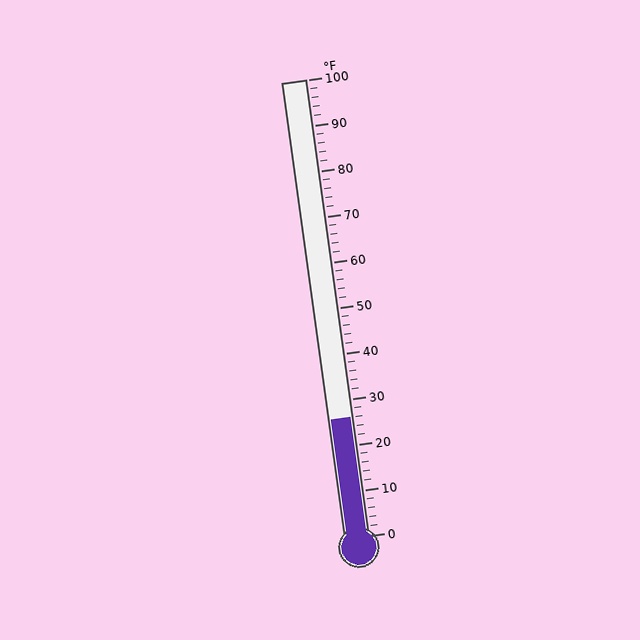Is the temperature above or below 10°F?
The temperature is above 10°F.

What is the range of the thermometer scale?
The thermometer scale ranges from 0°F to 100°F.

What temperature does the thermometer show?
The thermometer shows approximately 26°F.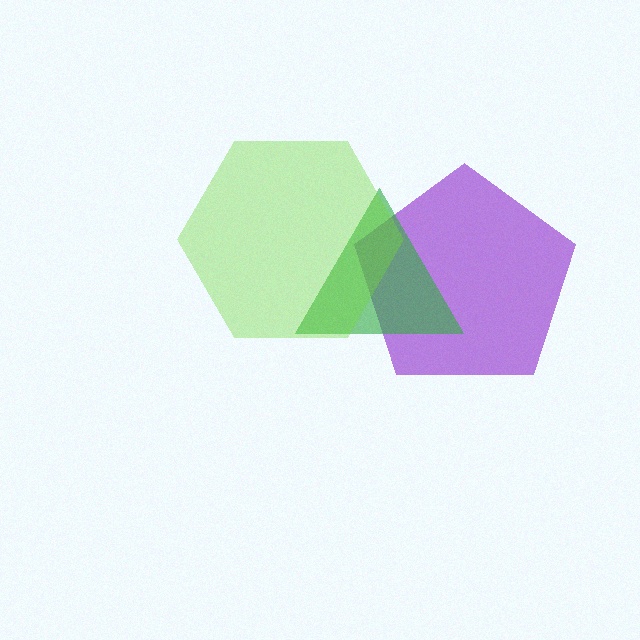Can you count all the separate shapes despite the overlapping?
Yes, there are 3 separate shapes.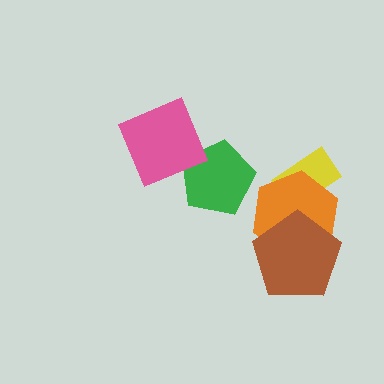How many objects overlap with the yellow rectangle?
1 object overlaps with the yellow rectangle.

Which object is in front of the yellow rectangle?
The orange hexagon is in front of the yellow rectangle.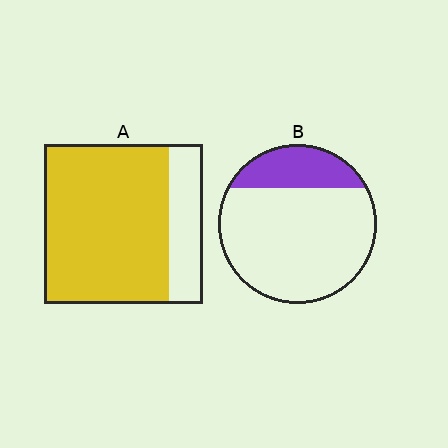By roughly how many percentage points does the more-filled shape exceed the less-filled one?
By roughly 55 percentage points (A over B).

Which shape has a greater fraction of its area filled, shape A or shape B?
Shape A.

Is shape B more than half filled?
No.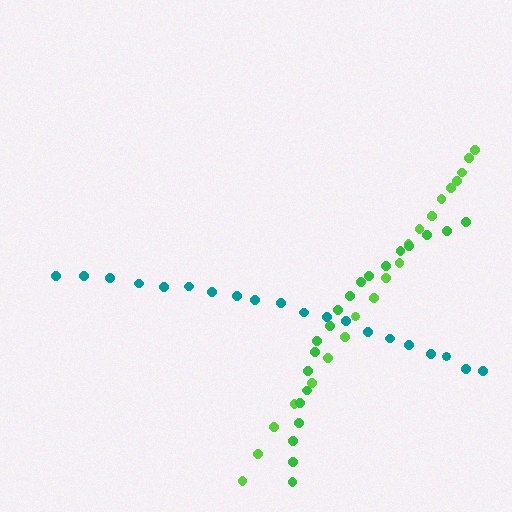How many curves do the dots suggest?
There are 3 distinct paths.